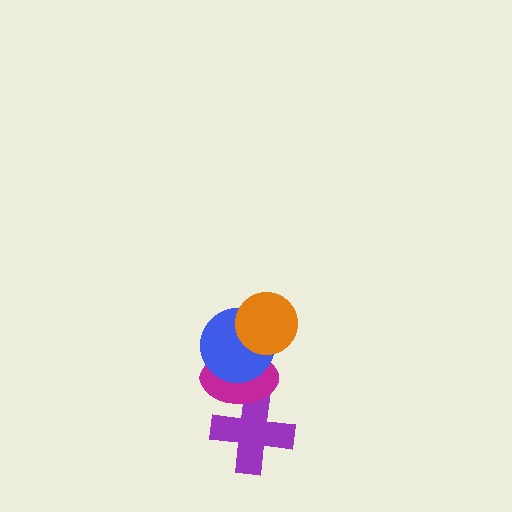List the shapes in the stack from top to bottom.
From top to bottom: the orange circle, the blue circle, the magenta ellipse, the purple cross.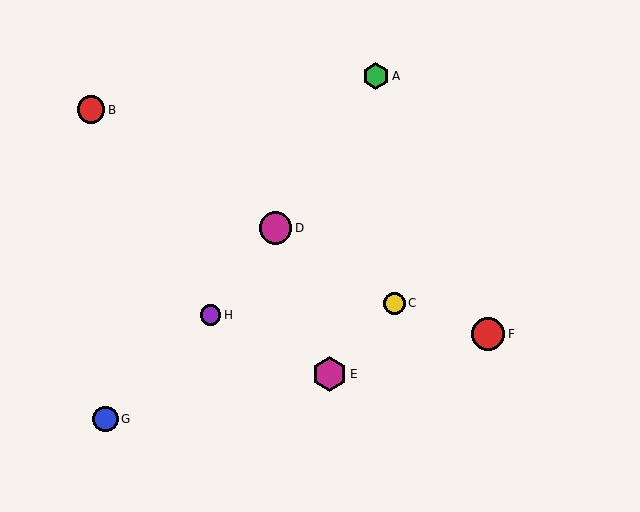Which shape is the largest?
The magenta hexagon (labeled E) is the largest.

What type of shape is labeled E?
Shape E is a magenta hexagon.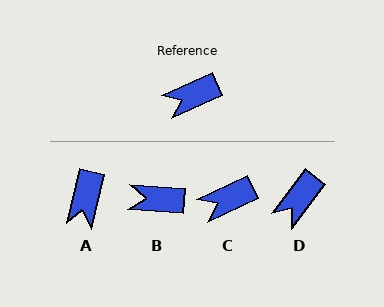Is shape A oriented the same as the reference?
No, it is off by about 52 degrees.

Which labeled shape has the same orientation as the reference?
C.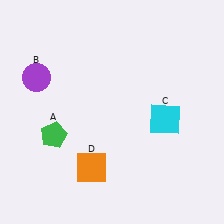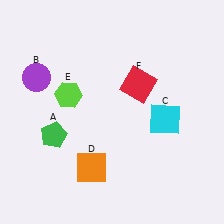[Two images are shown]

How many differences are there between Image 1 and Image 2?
There are 2 differences between the two images.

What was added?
A lime hexagon (E), a red square (F) were added in Image 2.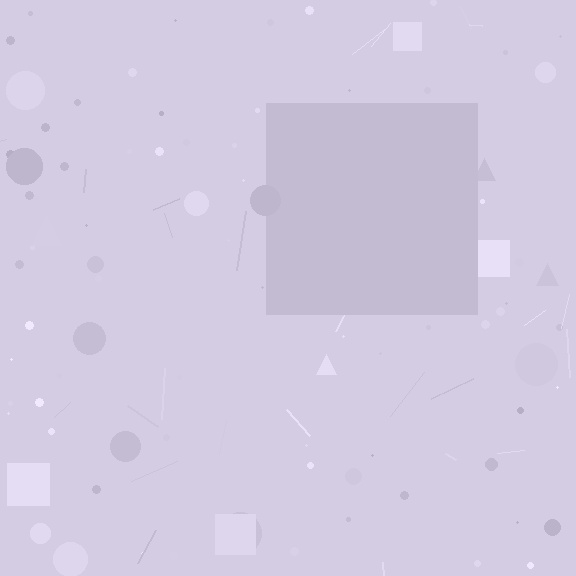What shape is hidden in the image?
A square is hidden in the image.